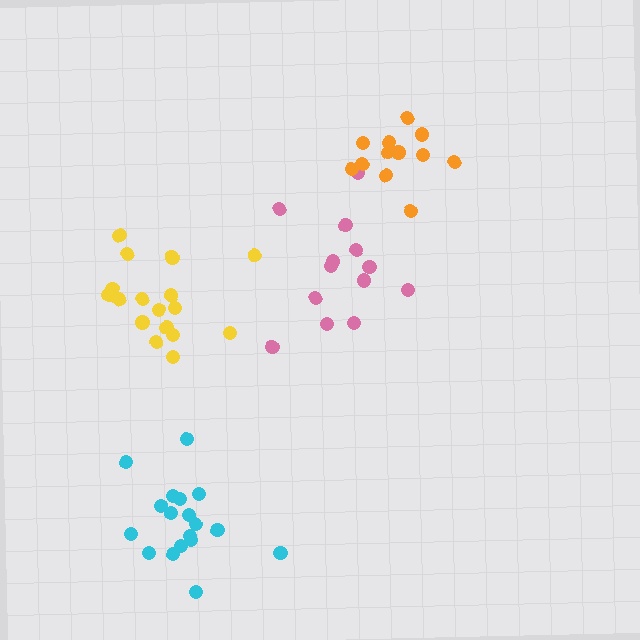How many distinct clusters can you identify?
There are 4 distinct clusters.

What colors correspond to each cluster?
The clusters are colored: pink, orange, cyan, yellow.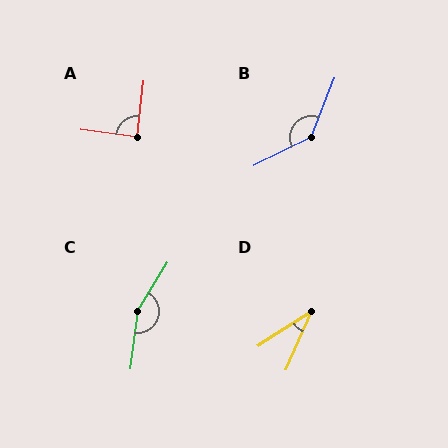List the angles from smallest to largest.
D (34°), A (89°), B (138°), C (156°).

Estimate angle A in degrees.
Approximately 89 degrees.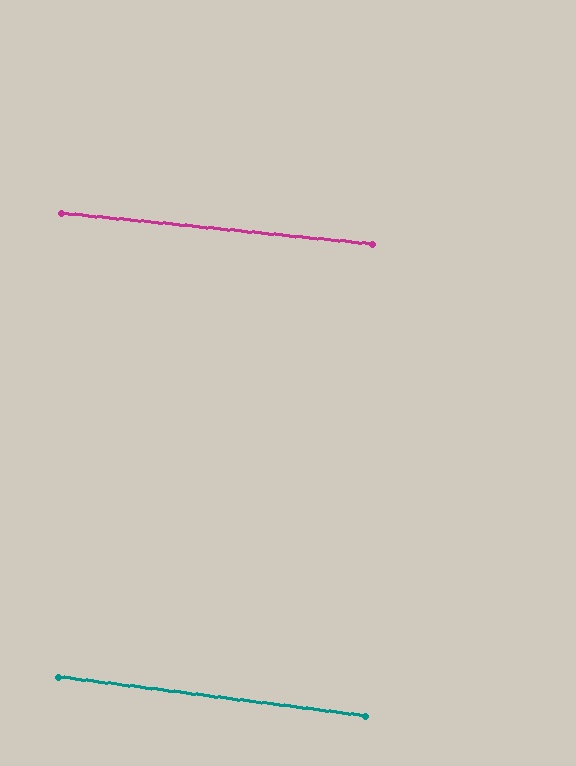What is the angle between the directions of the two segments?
Approximately 2 degrees.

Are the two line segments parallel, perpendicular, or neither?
Parallel — their directions differ by only 1.7°.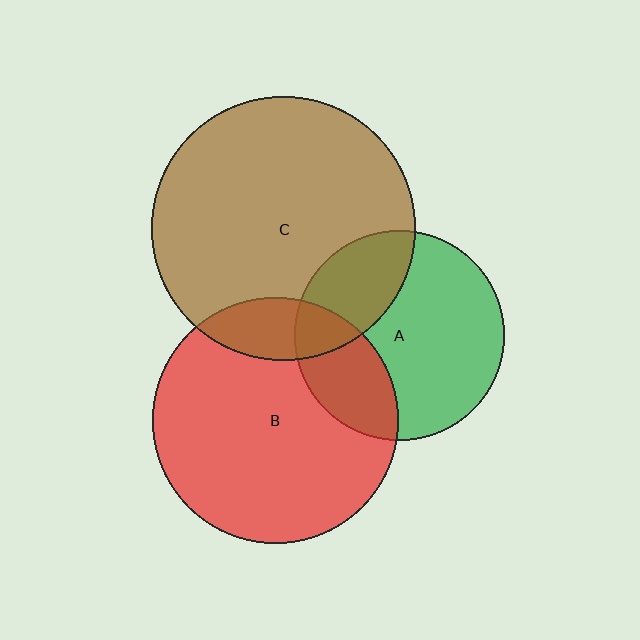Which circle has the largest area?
Circle C (brown).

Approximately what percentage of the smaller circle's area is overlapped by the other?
Approximately 30%.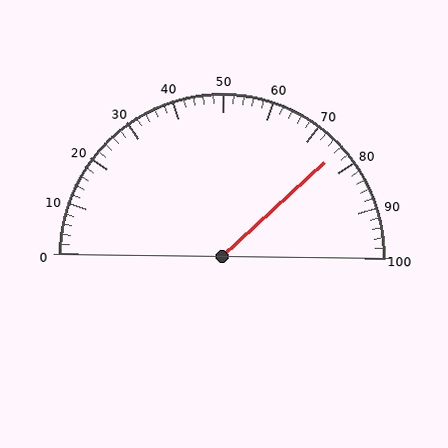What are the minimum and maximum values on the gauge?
The gauge ranges from 0 to 100.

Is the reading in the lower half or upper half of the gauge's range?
The reading is in the upper half of the range (0 to 100).